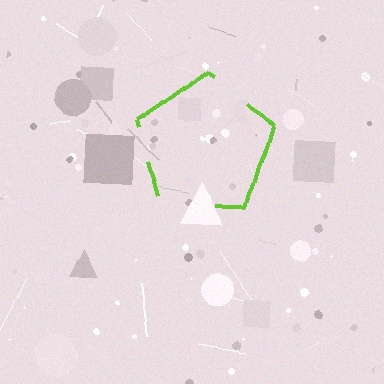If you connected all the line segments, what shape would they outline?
They would outline a pentagon.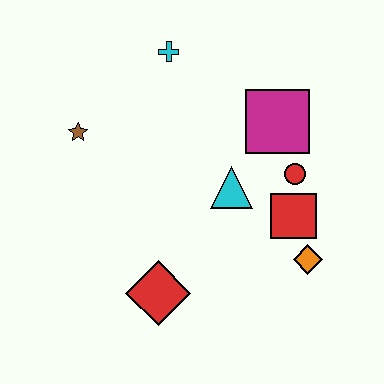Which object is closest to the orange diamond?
The red square is closest to the orange diamond.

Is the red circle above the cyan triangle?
Yes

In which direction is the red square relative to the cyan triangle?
The red square is to the right of the cyan triangle.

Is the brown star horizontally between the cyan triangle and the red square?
No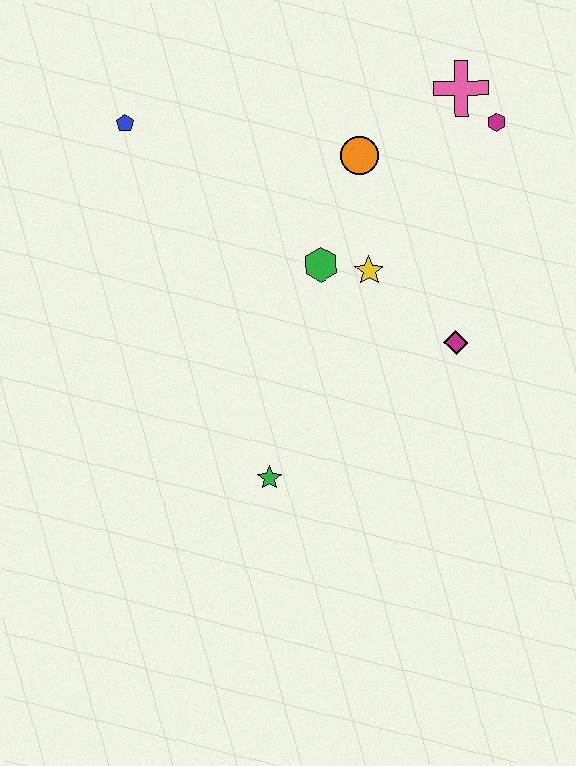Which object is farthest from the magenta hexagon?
The green star is farthest from the magenta hexagon.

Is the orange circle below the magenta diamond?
No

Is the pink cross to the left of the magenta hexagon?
Yes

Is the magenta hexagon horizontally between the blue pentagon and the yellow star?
No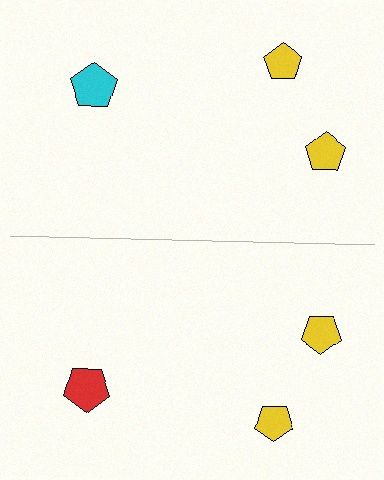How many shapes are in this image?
There are 6 shapes in this image.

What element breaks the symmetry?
The red pentagon on the bottom side breaks the symmetry — its mirror counterpart is cyan.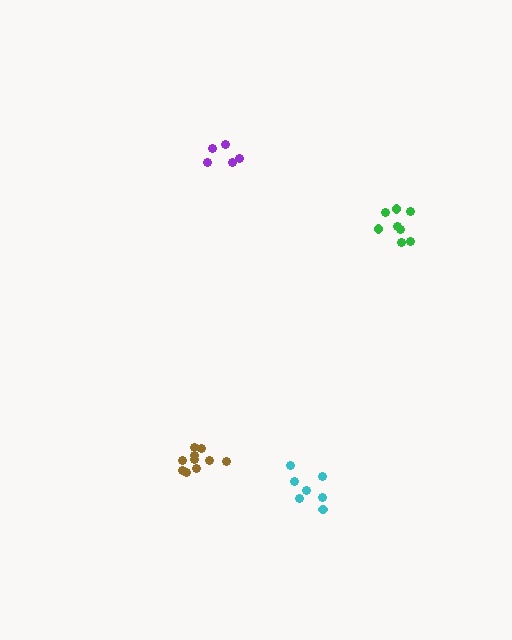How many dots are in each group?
Group 1: 5 dots, Group 2: 8 dots, Group 3: 10 dots, Group 4: 7 dots (30 total).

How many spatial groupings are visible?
There are 4 spatial groupings.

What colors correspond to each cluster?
The clusters are colored: purple, green, brown, cyan.